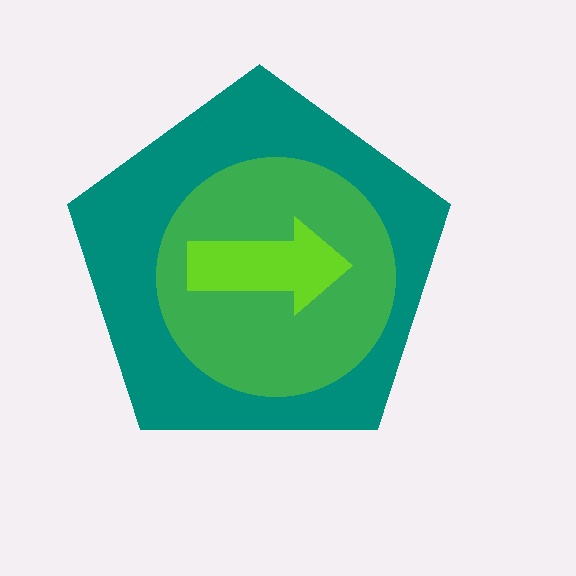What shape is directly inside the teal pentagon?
The green circle.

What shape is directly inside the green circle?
The lime arrow.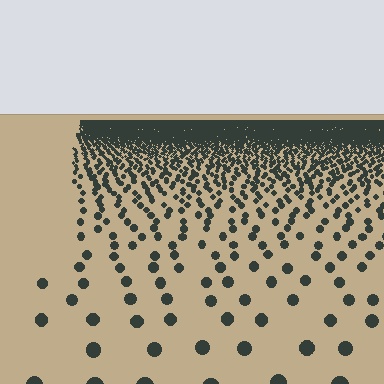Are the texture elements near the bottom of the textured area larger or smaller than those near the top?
Larger. Near the bottom, elements are closer to the viewer and appear at a bigger on-screen size.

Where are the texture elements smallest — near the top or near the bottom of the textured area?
Near the top.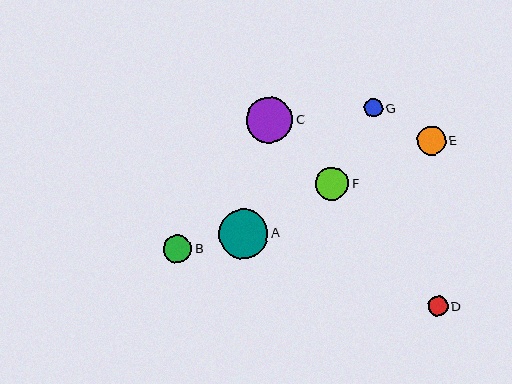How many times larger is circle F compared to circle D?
Circle F is approximately 1.7 times the size of circle D.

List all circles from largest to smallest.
From largest to smallest: A, C, F, E, B, D, G.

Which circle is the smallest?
Circle G is the smallest with a size of approximately 18 pixels.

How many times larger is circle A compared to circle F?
Circle A is approximately 1.5 times the size of circle F.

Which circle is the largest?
Circle A is the largest with a size of approximately 50 pixels.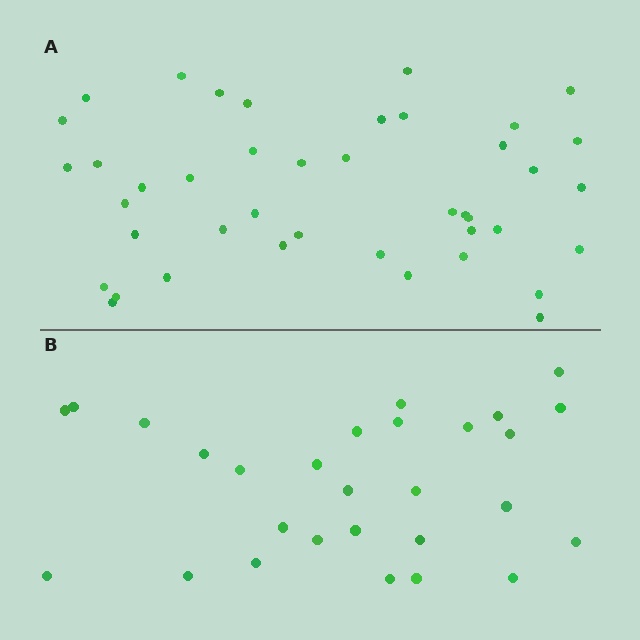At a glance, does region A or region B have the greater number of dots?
Region A (the top region) has more dots.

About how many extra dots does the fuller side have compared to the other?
Region A has approximately 15 more dots than region B.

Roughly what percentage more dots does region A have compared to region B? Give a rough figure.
About 50% more.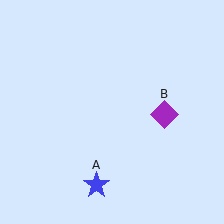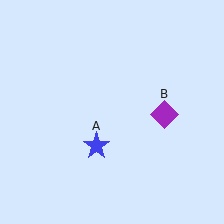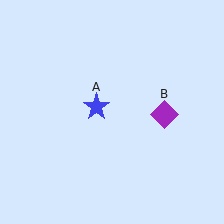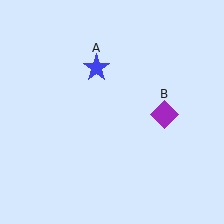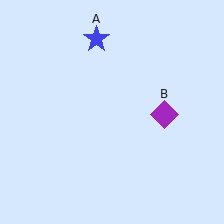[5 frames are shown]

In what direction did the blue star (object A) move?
The blue star (object A) moved up.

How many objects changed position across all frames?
1 object changed position: blue star (object A).